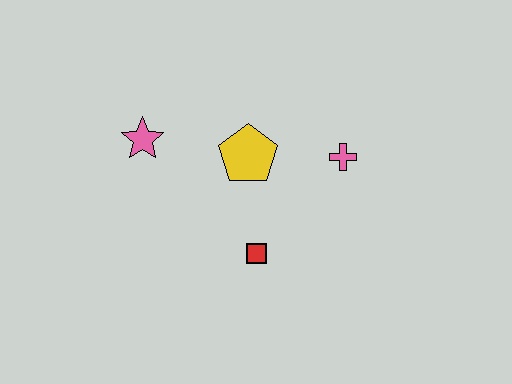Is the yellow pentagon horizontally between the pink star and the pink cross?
Yes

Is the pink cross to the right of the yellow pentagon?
Yes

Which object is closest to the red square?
The yellow pentagon is closest to the red square.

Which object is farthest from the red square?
The pink star is farthest from the red square.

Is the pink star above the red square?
Yes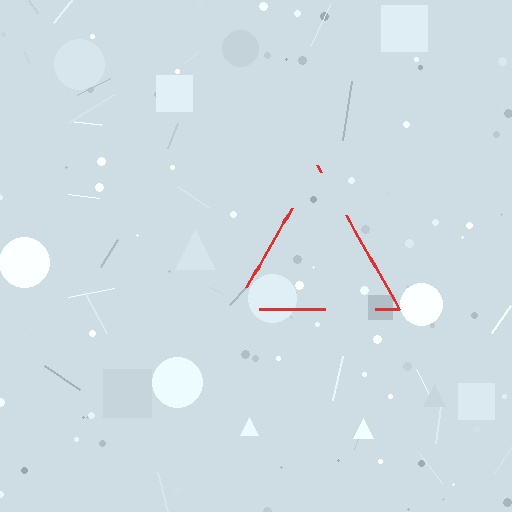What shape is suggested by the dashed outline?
The dashed outline suggests a triangle.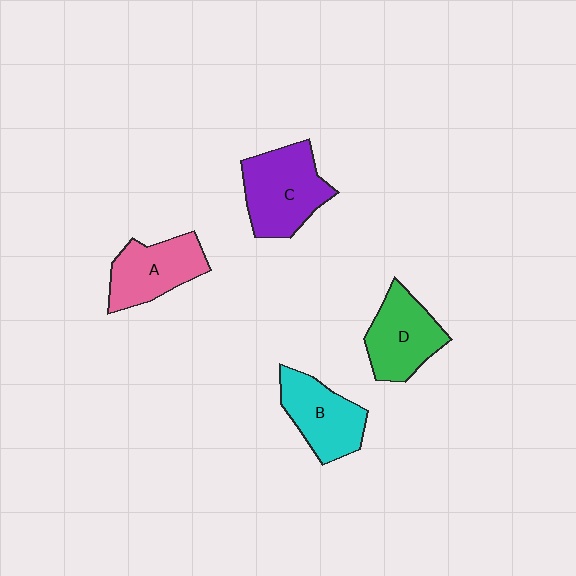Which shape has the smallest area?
Shape A (pink).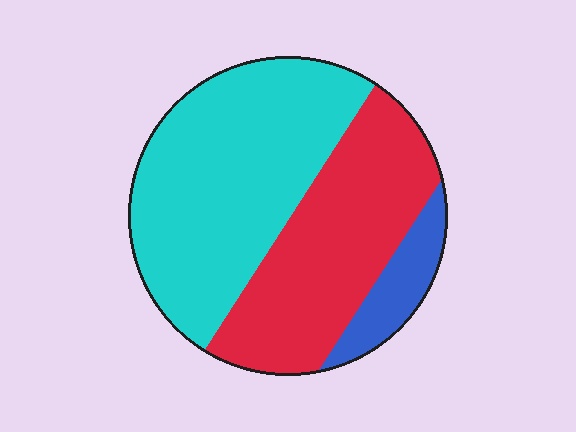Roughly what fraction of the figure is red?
Red covers roughly 40% of the figure.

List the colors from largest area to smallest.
From largest to smallest: cyan, red, blue.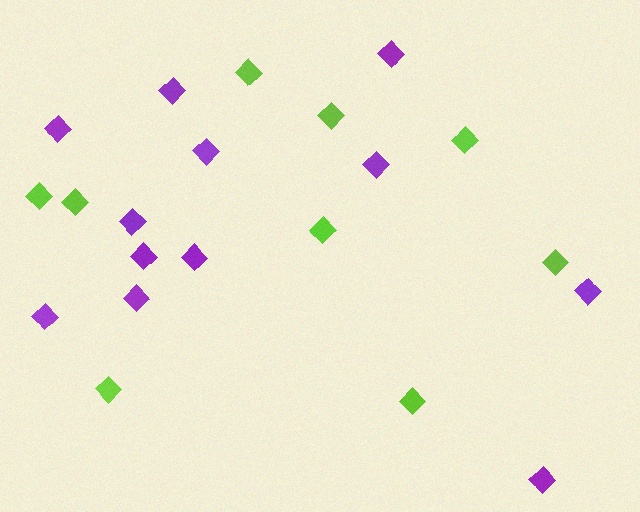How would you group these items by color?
There are 2 groups: one group of lime diamonds (9) and one group of purple diamonds (12).